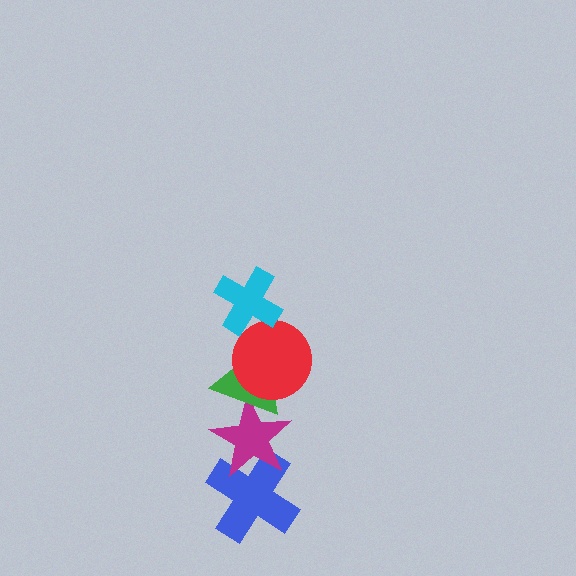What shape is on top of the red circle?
The cyan cross is on top of the red circle.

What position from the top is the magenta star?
The magenta star is 4th from the top.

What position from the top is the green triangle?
The green triangle is 3rd from the top.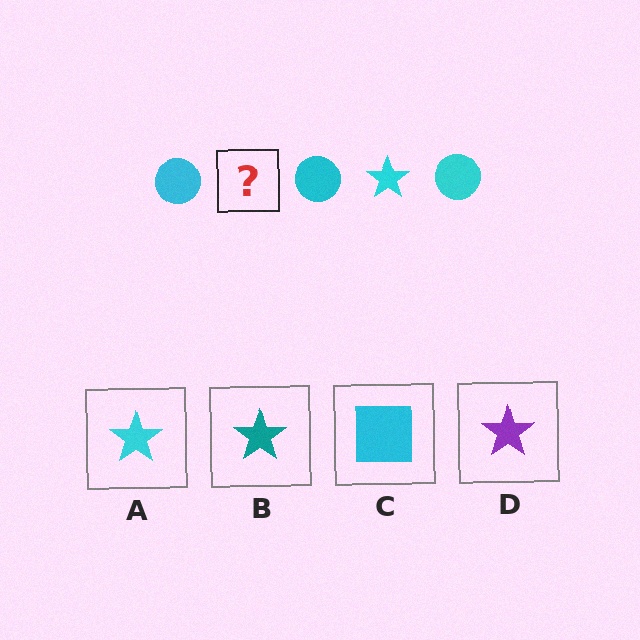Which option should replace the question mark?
Option A.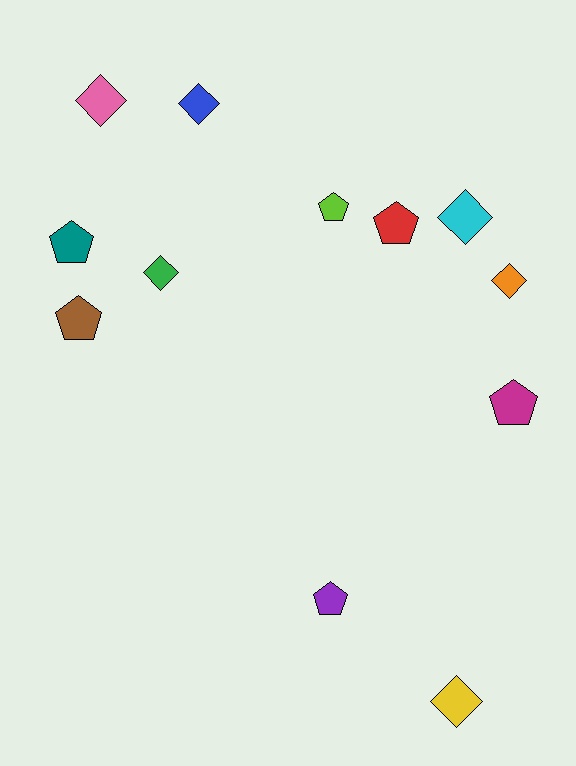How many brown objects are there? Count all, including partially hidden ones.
There is 1 brown object.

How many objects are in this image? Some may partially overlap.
There are 12 objects.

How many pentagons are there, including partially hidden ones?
There are 6 pentagons.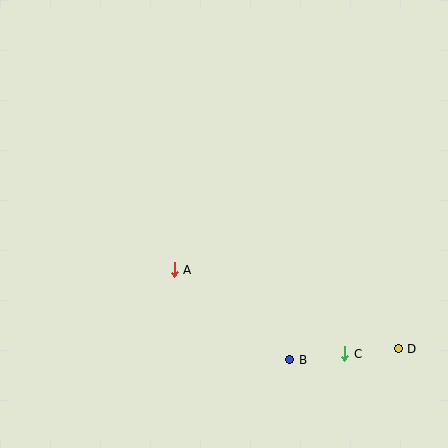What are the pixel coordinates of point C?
Point C is at (345, 354).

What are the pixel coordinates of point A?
Point A is at (174, 270).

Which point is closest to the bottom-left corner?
Point A is closest to the bottom-left corner.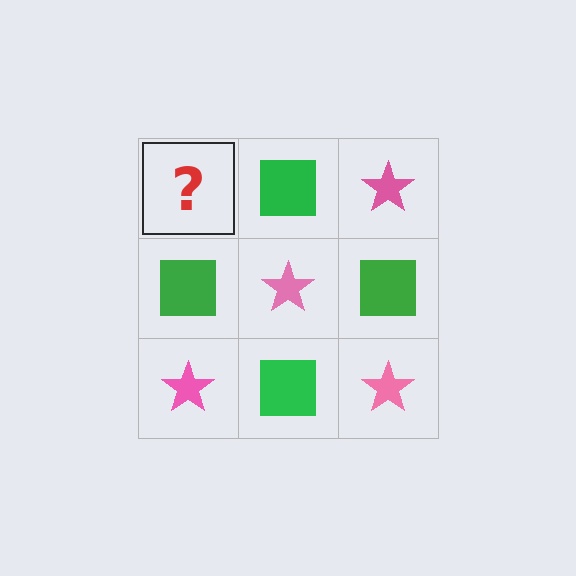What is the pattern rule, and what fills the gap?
The rule is that it alternates pink star and green square in a checkerboard pattern. The gap should be filled with a pink star.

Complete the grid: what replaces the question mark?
The question mark should be replaced with a pink star.